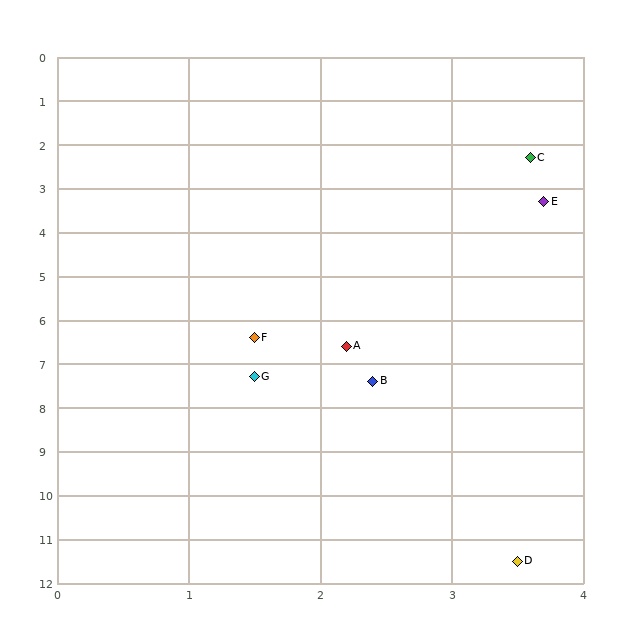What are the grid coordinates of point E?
Point E is at approximately (3.7, 3.3).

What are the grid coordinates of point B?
Point B is at approximately (2.4, 7.4).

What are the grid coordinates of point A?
Point A is at approximately (2.2, 6.6).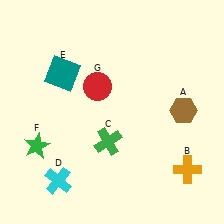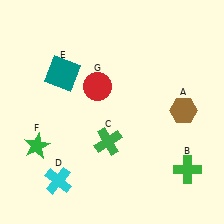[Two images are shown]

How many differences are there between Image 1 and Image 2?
There is 1 difference between the two images.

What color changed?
The cross (B) changed from orange in Image 1 to green in Image 2.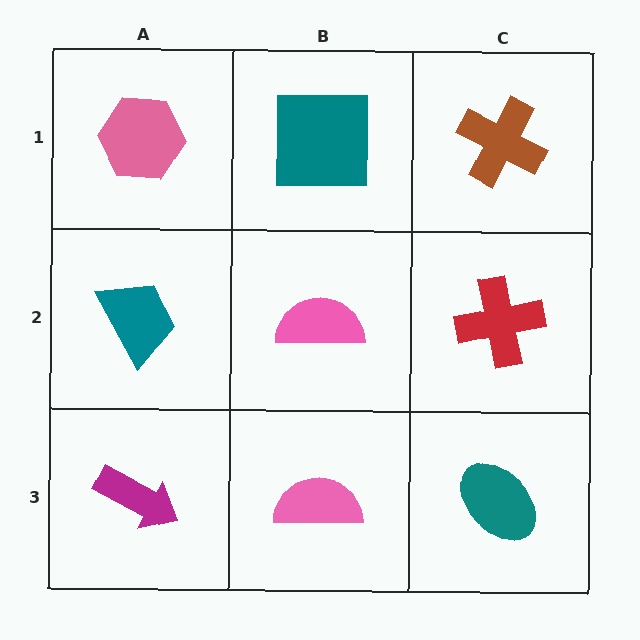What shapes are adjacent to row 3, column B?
A pink semicircle (row 2, column B), a magenta arrow (row 3, column A), a teal ellipse (row 3, column C).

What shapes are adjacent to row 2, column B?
A teal square (row 1, column B), a pink semicircle (row 3, column B), a teal trapezoid (row 2, column A), a red cross (row 2, column C).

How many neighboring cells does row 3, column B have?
3.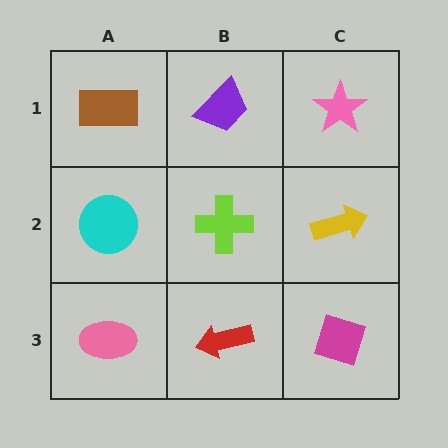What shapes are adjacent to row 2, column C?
A pink star (row 1, column C), a magenta diamond (row 3, column C), a lime cross (row 2, column B).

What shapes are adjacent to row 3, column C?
A yellow arrow (row 2, column C), a red arrow (row 3, column B).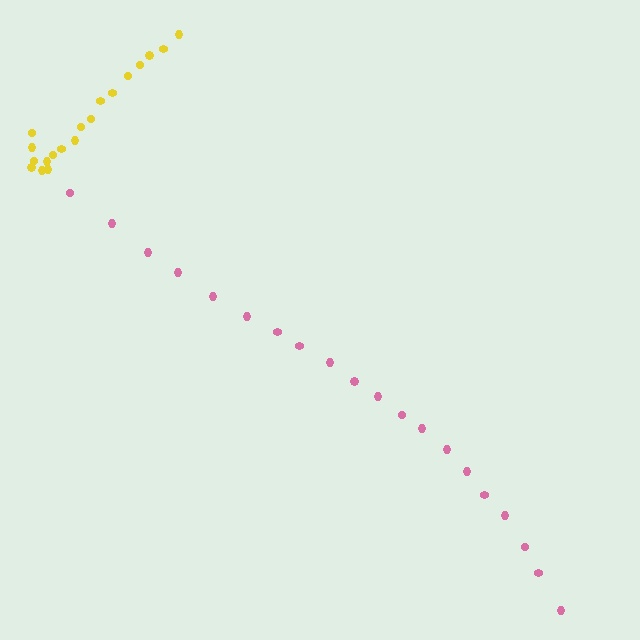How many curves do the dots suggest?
There are 2 distinct paths.